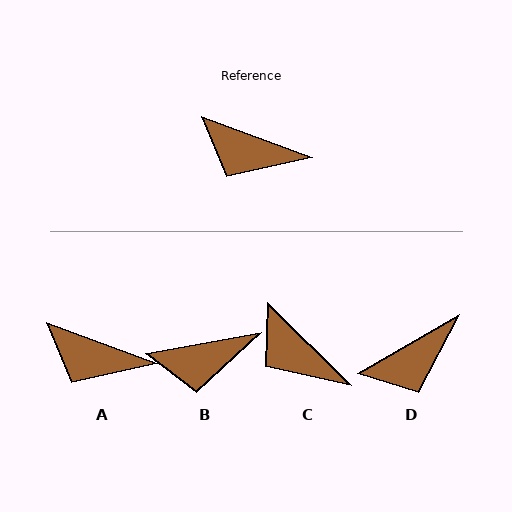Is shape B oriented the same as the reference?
No, it is off by about 30 degrees.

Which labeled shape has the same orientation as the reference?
A.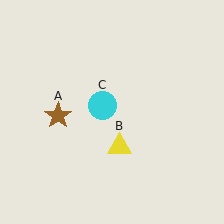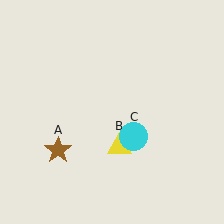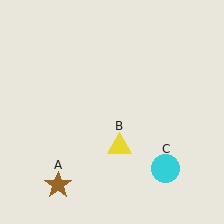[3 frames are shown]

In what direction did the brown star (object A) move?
The brown star (object A) moved down.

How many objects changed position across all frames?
2 objects changed position: brown star (object A), cyan circle (object C).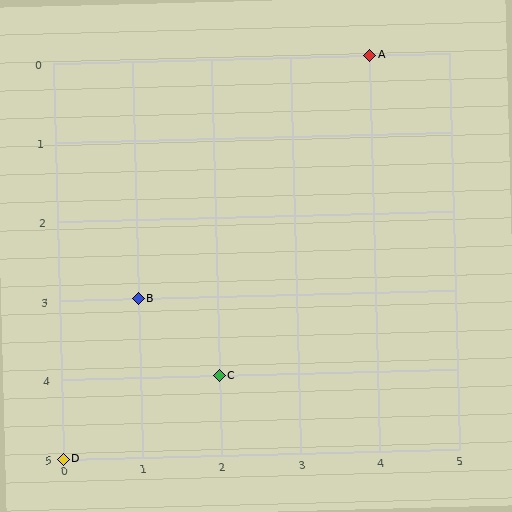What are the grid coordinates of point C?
Point C is at grid coordinates (2, 4).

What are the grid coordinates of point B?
Point B is at grid coordinates (1, 3).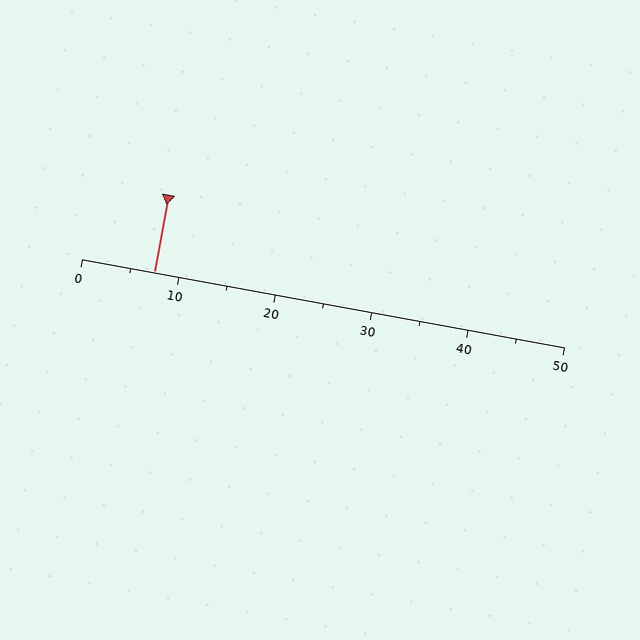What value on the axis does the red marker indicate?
The marker indicates approximately 7.5.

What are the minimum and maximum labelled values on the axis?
The axis runs from 0 to 50.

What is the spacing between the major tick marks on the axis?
The major ticks are spaced 10 apart.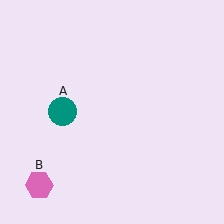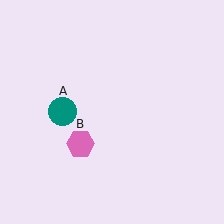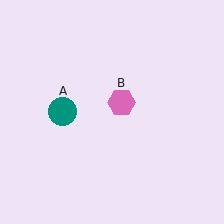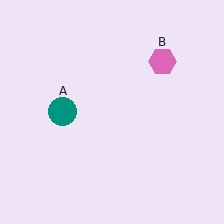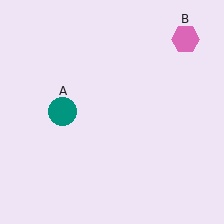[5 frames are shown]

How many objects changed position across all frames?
1 object changed position: pink hexagon (object B).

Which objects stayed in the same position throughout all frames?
Teal circle (object A) remained stationary.